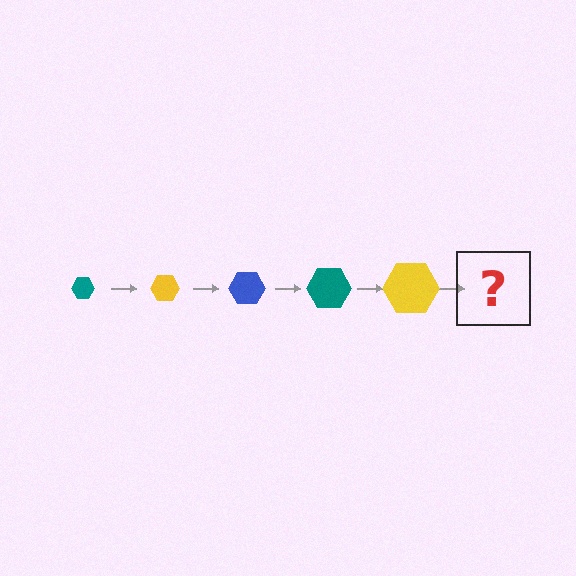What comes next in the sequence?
The next element should be a blue hexagon, larger than the previous one.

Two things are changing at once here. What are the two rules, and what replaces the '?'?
The two rules are that the hexagon grows larger each step and the color cycles through teal, yellow, and blue. The '?' should be a blue hexagon, larger than the previous one.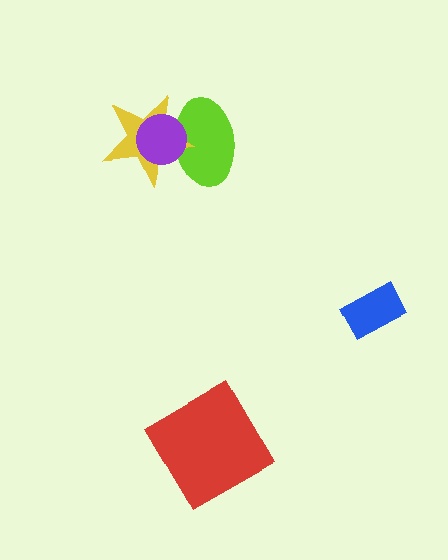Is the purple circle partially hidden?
No, no other shape covers it.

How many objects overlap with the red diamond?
0 objects overlap with the red diamond.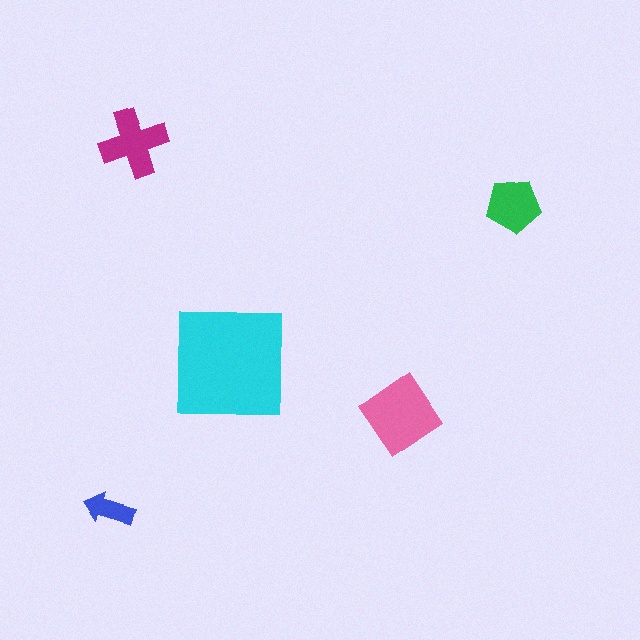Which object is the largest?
The cyan square.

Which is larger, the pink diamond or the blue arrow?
The pink diamond.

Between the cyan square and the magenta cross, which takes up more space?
The cyan square.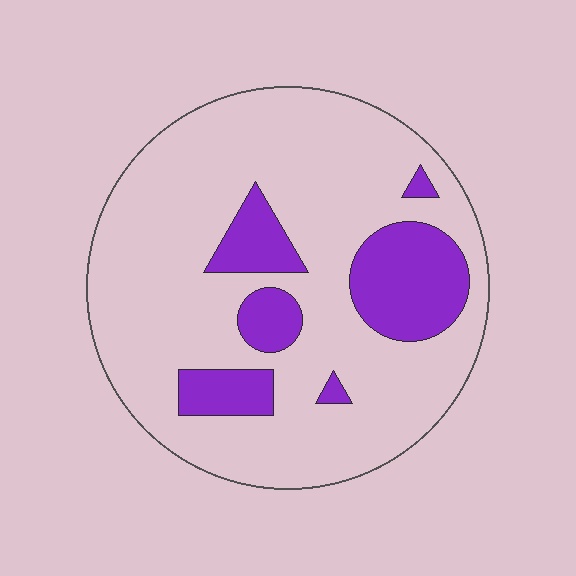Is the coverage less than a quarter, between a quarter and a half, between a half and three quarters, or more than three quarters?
Less than a quarter.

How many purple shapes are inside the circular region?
6.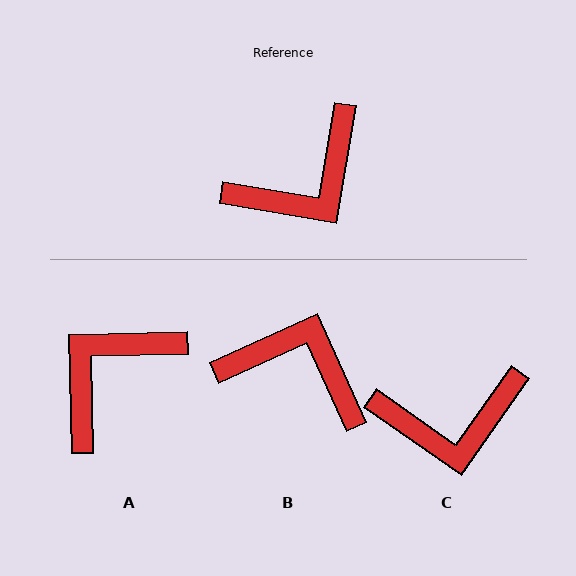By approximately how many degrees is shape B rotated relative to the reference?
Approximately 124 degrees counter-clockwise.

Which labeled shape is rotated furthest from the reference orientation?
A, about 169 degrees away.